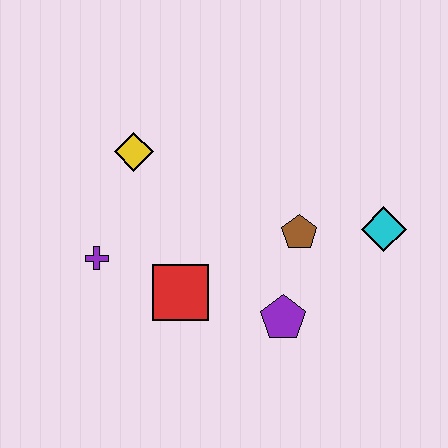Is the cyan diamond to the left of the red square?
No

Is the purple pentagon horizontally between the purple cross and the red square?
No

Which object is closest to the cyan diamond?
The brown pentagon is closest to the cyan diamond.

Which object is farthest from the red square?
The cyan diamond is farthest from the red square.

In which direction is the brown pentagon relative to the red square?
The brown pentagon is to the right of the red square.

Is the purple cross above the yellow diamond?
No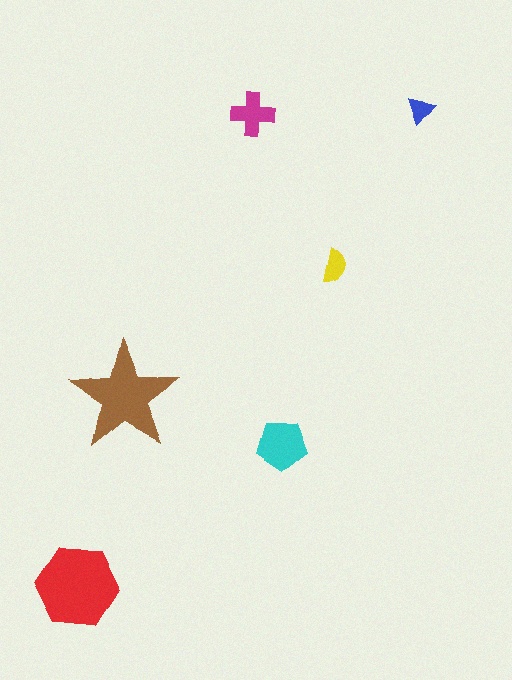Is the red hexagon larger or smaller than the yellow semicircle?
Larger.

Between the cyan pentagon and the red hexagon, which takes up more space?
The red hexagon.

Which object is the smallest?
The blue triangle.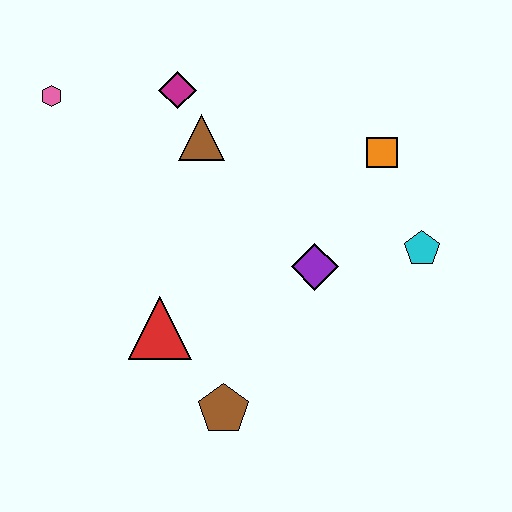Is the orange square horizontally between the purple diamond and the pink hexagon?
No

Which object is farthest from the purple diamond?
The pink hexagon is farthest from the purple diamond.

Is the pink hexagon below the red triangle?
No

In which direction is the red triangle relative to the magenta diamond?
The red triangle is below the magenta diamond.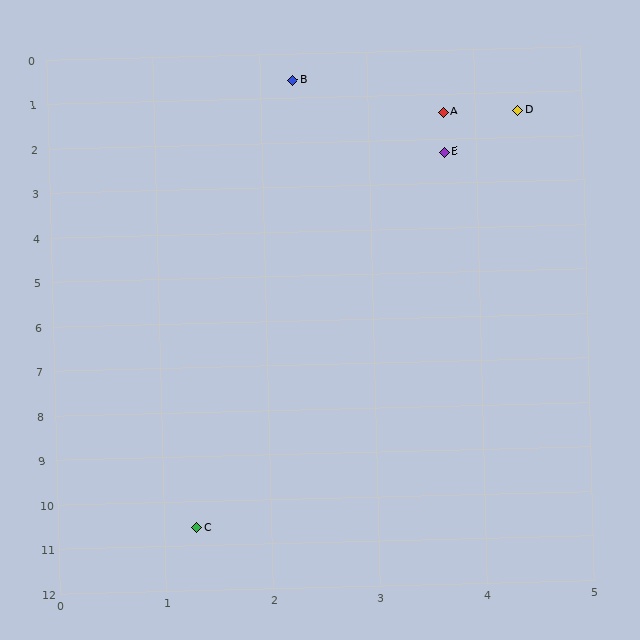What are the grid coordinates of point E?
Point E is at approximately (3.7, 2.3).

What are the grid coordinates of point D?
Point D is at approximately (4.4, 1.4).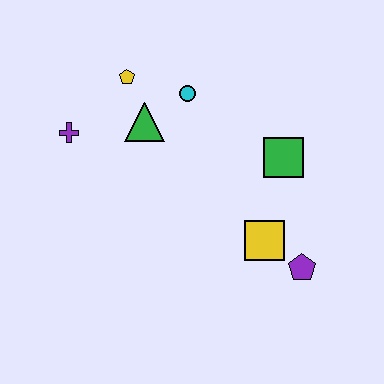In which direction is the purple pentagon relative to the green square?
The purple pentagon is below the green square.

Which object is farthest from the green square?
The purple cross is farthest from the green square.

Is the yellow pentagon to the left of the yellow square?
Yes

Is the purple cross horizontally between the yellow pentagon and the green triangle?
No